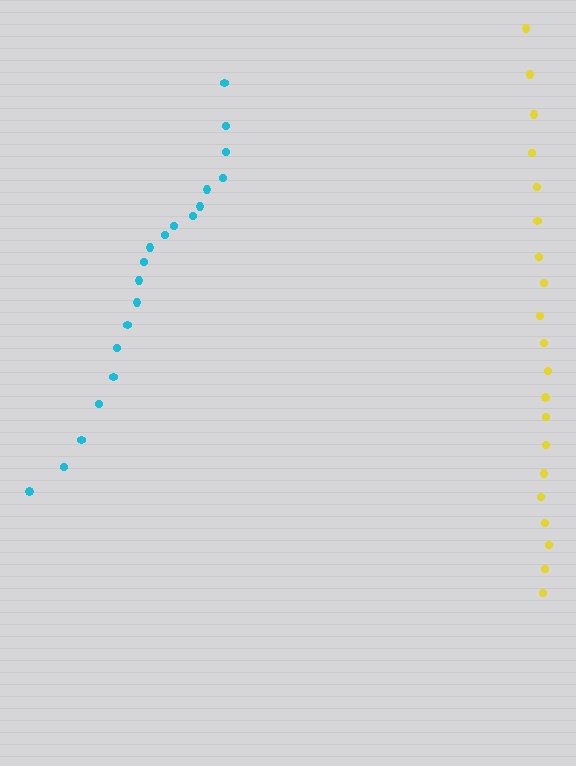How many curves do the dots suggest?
There are 2 distinct paths.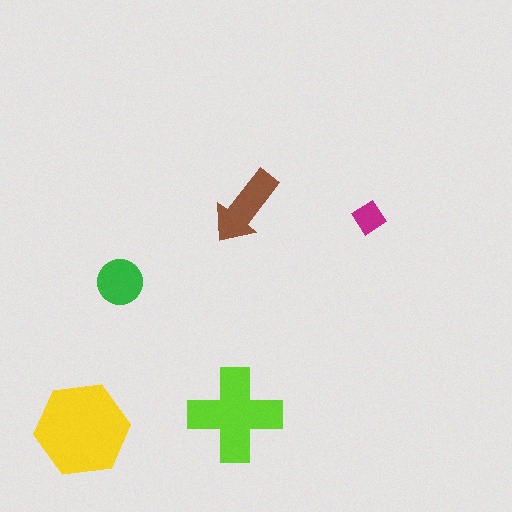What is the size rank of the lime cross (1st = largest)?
2nd.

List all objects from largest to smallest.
The yellow hexagon, the lime cross, the brown arrow, the green circle, the magenta diamond.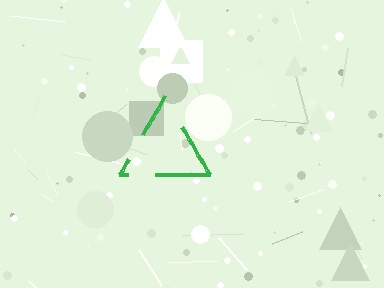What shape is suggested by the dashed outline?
The dashed outline suggests a triangle.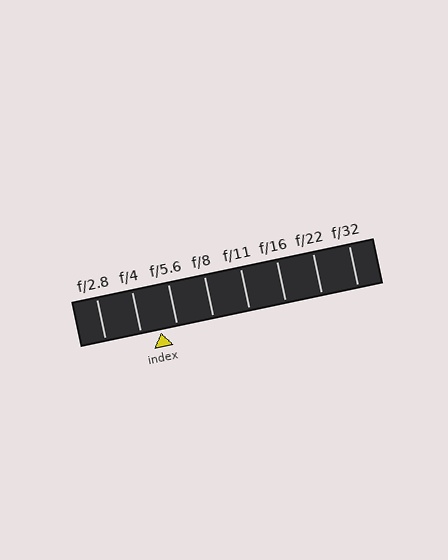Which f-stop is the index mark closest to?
The index mark is closest to f/5.6.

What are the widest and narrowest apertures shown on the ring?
The widest aperture shown is f/2.8 and the narrowest is f/32.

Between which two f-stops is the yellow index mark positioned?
The index mark is between f/4 and f/5.6.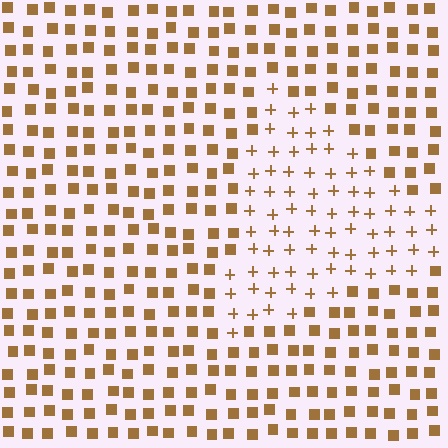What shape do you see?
I see a triangle.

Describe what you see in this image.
The image is filled with small brown elements arranged in a uniform grid. A triangle-shaped region contains plus signs, while the surrounding area contains squares. The boundary is defined purely by the change in element shape.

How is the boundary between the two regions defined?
The boundary is defined by a change in element shape: plus signs inside vs. squares outside. All elements share the same color and spacing.